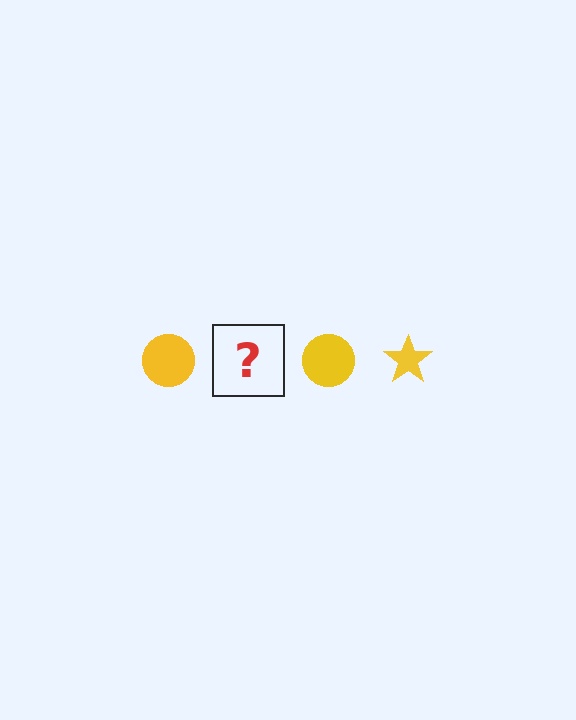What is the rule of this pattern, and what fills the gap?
The rule is that the pattern cycles through circle, star shapes in yellow. The gap should be filled with a yellow star.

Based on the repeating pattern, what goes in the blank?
The blank should be a yellow star.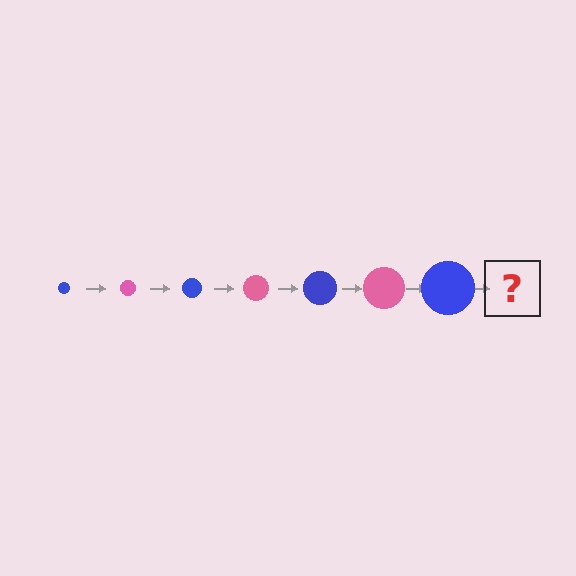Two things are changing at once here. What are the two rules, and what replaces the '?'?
The two rules are that the circle grows larger each step and the color cycles through blue and pink. The '?' should be a pink circle, larger than the previous one.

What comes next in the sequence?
The next element should be a pink circle, larger than the previous one.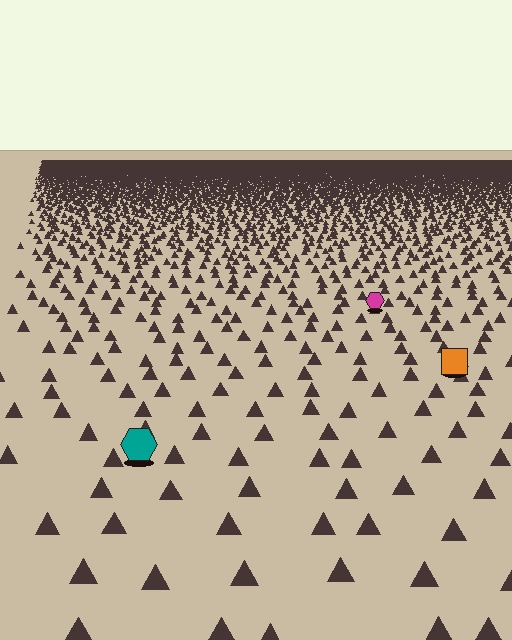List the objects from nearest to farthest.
From nearest to farthest: the teal hexagon, the orange square, the magenta hexagon.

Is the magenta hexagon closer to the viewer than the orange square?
No. The orange square is closer — you can tell from the texture gradient: the ground texture is coarser near it.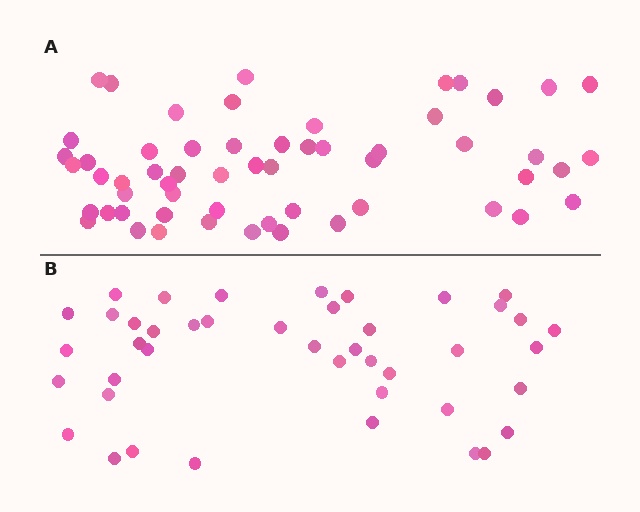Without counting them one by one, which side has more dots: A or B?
Region A (the top region) has more dots.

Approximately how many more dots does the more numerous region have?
Region A has approximately 15 more dots than region B.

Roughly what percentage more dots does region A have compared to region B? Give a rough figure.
About 35% more.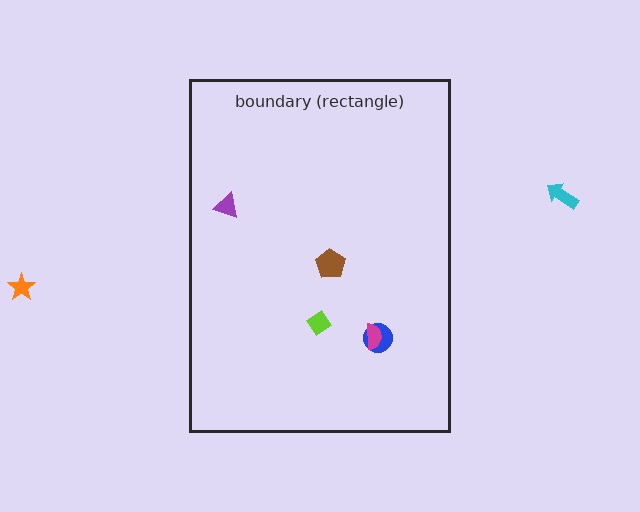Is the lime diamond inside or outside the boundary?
Inside.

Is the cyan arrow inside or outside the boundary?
Outside.